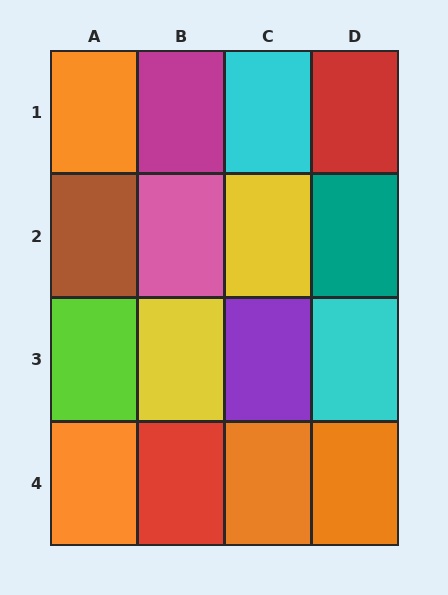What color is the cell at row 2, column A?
Brown.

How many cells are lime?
1 cell is lime.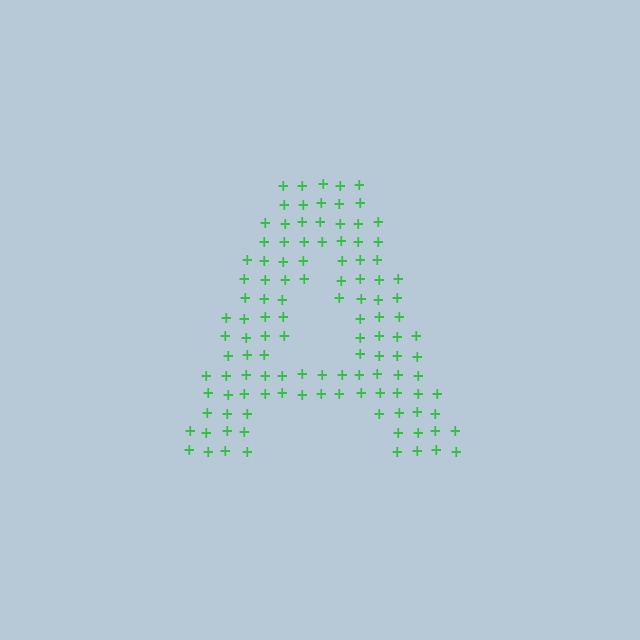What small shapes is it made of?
It is made of small plus signs.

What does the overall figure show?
The overall figure shows the letter A.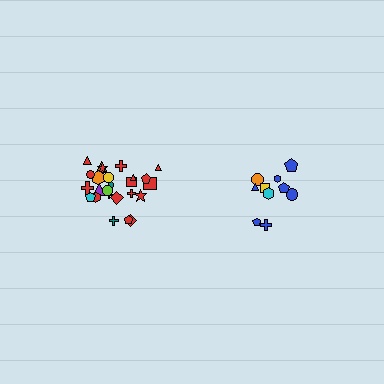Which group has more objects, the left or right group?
The left group.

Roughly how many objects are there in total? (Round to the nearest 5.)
Roughly 35 objects in total.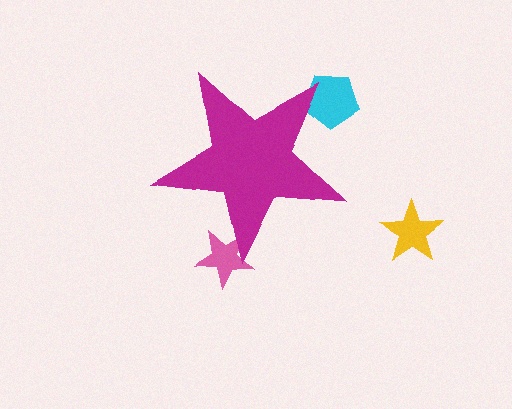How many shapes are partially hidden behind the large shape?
2 shapes are partially hidden.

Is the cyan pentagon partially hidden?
Yes, the cyan pentagon is partially hidden behind the magenta star.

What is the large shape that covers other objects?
A magenta star.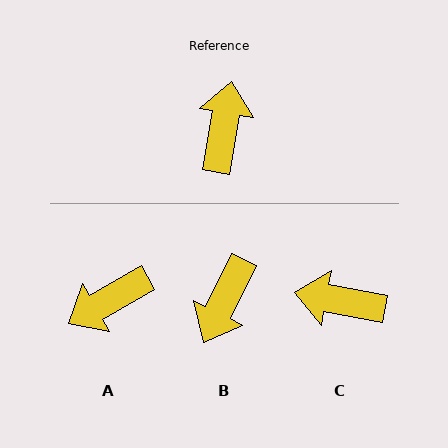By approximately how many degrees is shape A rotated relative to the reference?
Approximately 129 degrees counter-clockwise.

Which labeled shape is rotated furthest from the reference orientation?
B, about 164 degrees away.